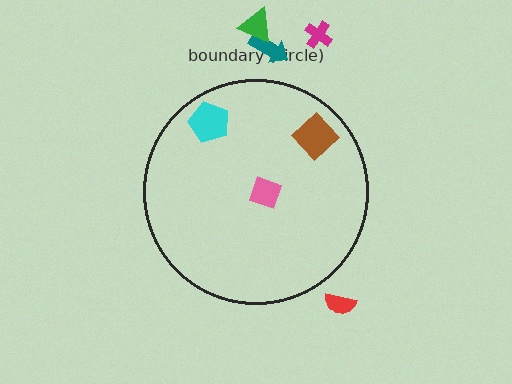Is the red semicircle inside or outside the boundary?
Outside.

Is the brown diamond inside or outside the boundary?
Inside.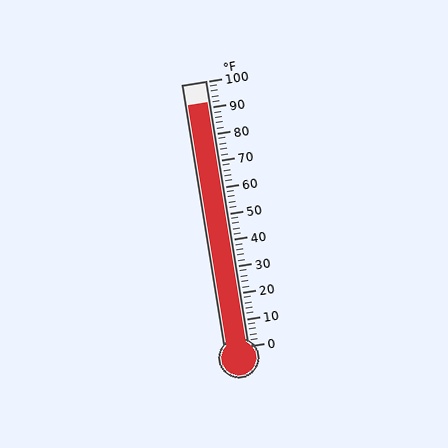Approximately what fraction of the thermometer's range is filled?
The thermometer is filled to approximately 90% of its range.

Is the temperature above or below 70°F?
The temperature is above 70°F.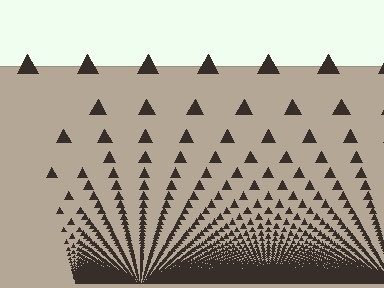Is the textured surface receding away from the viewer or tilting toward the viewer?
The surface appears to tilt toward the viewer. Texture elements get larger and sparser toward the top.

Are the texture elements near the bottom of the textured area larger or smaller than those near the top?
Smaller. The gradient is inverted — elements near the bottom are smaller and denser.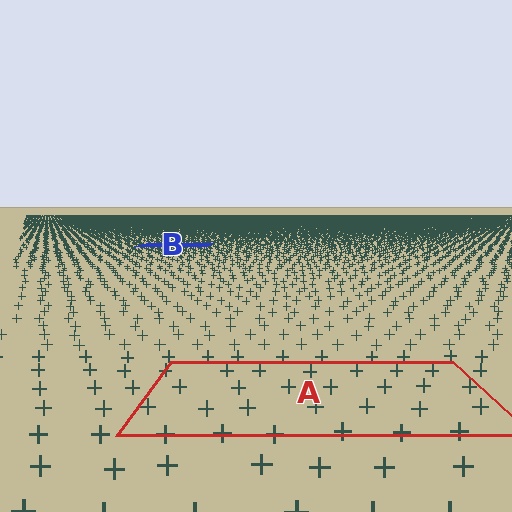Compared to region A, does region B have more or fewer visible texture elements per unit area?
Region B has more texture elements per unit area — they are packed more densely because it is farther away.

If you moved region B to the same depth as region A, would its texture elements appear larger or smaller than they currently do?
They would appear larger. At a closer depth, the same texture elements are projected at a bigger on-screen size.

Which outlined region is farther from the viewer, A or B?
Region B is farther from the viewer — the texture elements inside it appear smaller and more densely packed.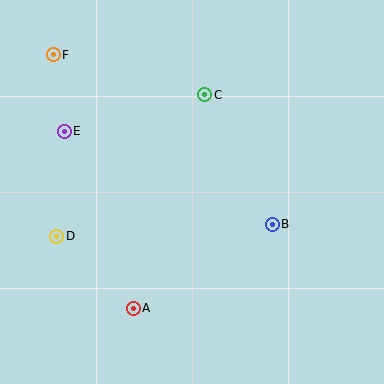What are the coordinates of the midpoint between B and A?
The midpoint between B and A is at (203, 266).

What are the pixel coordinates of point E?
Point E is at (64, 131).